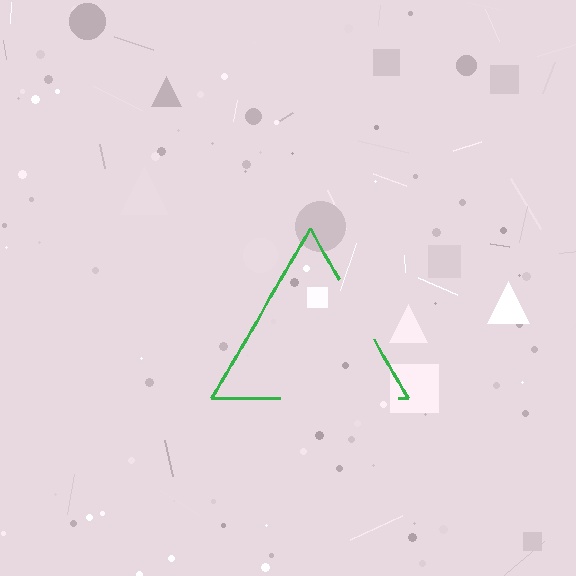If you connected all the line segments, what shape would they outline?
They would outline a triangle.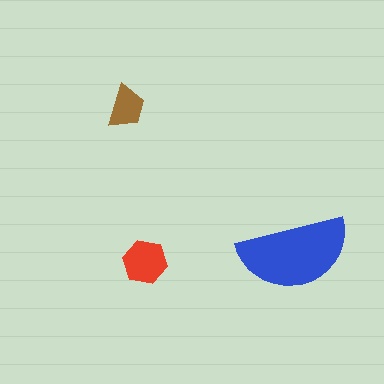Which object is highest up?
The brown trapezoid is topmost.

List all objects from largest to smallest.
The blue semicircle, the red hexagon, the brown trapezoid.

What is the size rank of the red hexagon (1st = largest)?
2nd.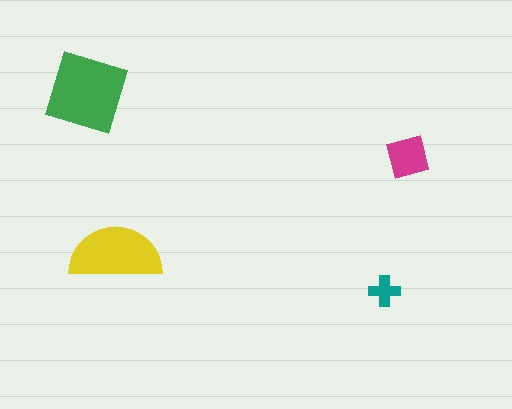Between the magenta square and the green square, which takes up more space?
The green square.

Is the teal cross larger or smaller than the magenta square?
Smaller.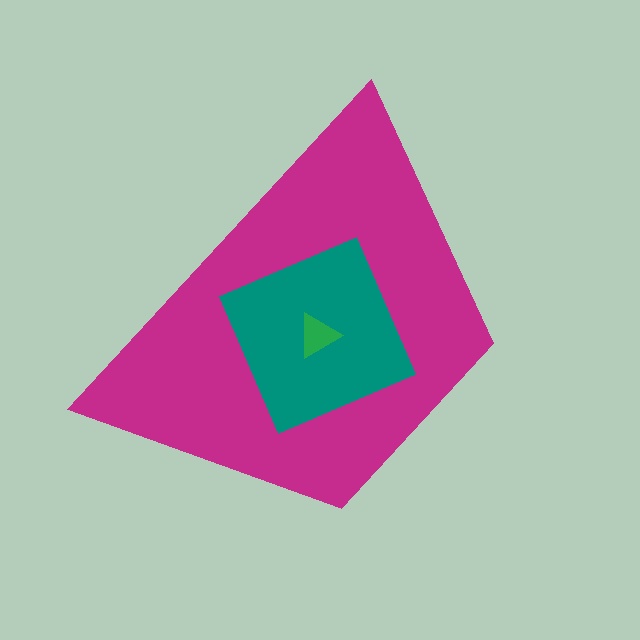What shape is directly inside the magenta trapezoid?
The teal diamond.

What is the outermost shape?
The magenta trapezoid.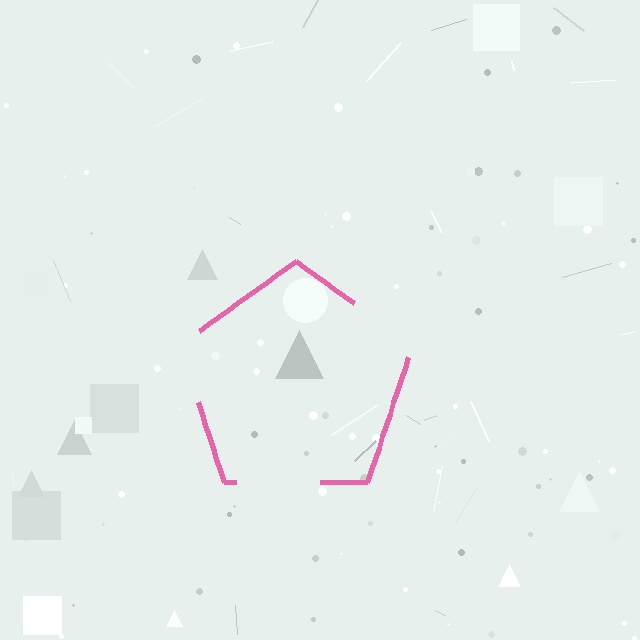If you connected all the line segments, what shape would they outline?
They would outline a pentagon.